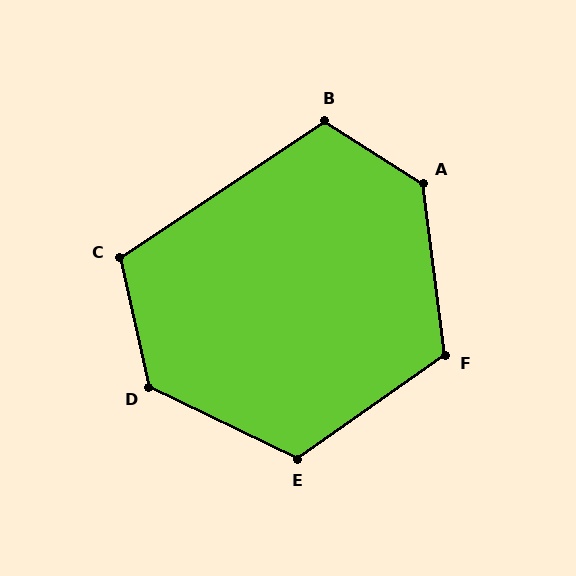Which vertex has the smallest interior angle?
C, at approximately 111 degrees.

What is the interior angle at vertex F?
Approximately 118 degrees (obtuse).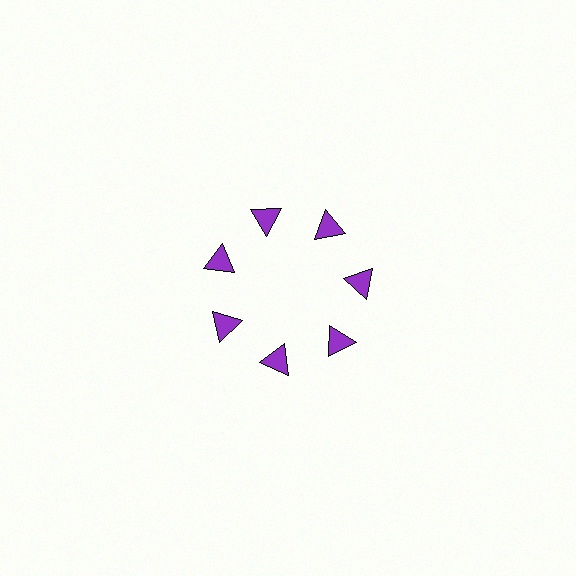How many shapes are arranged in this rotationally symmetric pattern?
There are 7 shapes, arranged in 7 groups of 1.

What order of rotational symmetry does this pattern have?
This pattern has 7-fold rotational symmetry.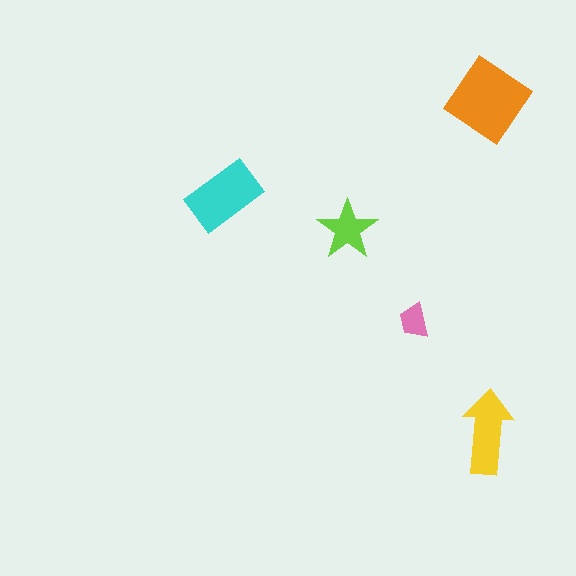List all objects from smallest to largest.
The pink trapezoid, the lime star, the yellow arrow, the cyan rectangle, the orange diamond.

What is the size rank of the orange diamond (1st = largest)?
1st.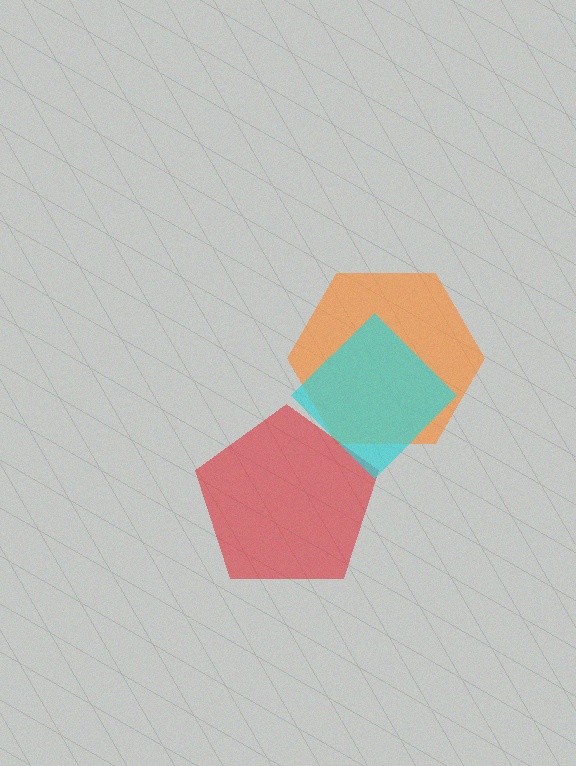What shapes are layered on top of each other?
The layered shapes are: an orange hexagon, a red pentagon, a cyan diamond.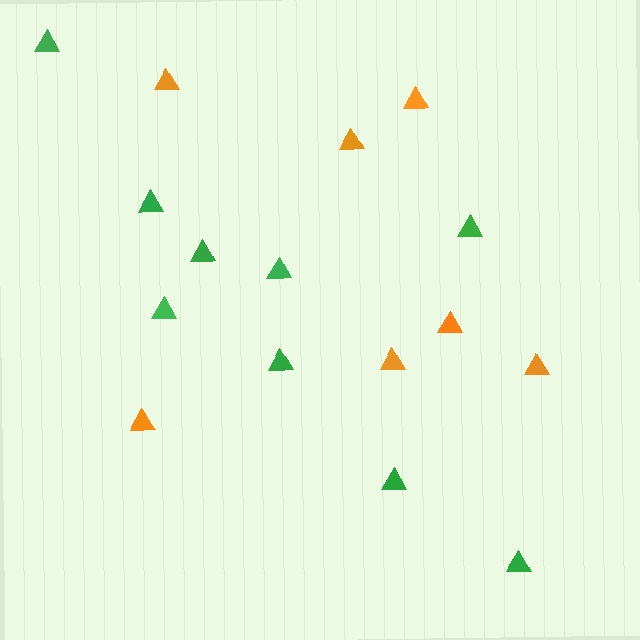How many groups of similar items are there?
There are 2 groups: one group of green triangles (9) and one group of orange triangles (7).